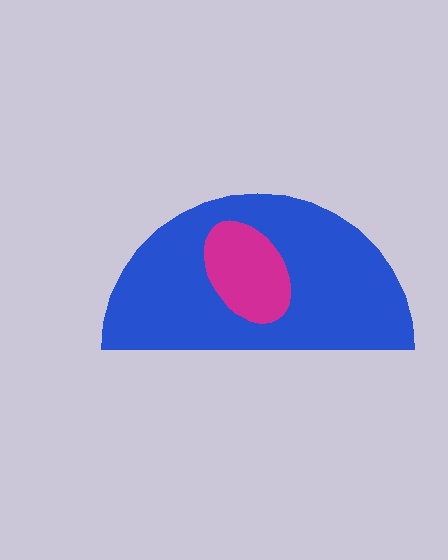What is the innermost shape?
The magenta ellipse.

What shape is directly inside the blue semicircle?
The magenta ellipse.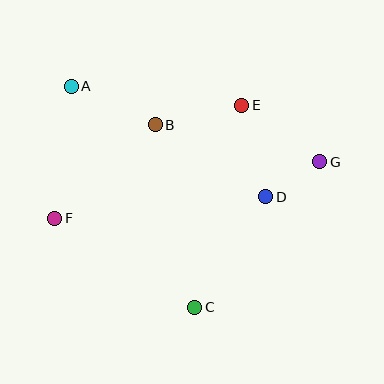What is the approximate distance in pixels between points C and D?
The distance between C and D is approximately 132 pixels.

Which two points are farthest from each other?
Points F and G are farthest from each other.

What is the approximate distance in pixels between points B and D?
The distance between B and D is approximately 132 pixels.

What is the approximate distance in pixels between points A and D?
The distance between A and D is approximately 224 pixels.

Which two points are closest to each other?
Points D and G are closest to each other.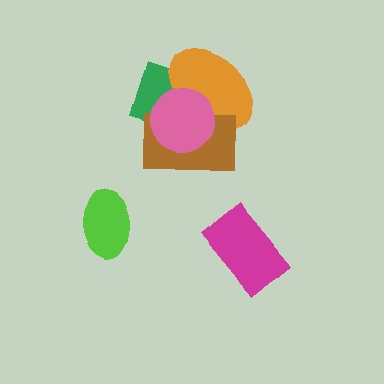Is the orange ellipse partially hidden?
Yes, it is partially covered by another shape.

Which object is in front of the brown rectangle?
The pink circle is in front of the brown rectangle.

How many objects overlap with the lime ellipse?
0 objects overlap with the lime ellipse.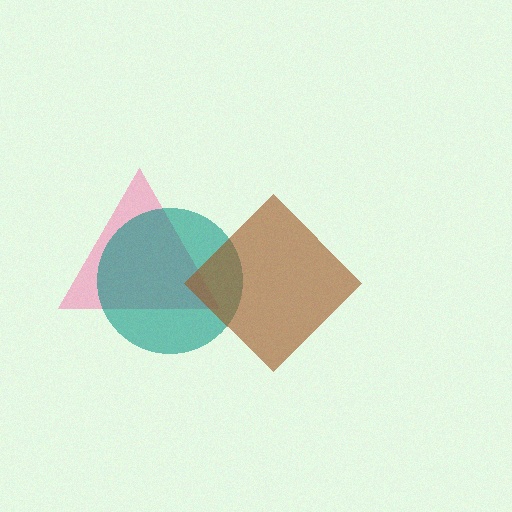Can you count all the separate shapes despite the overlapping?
Yes, there are 3 separate shapes.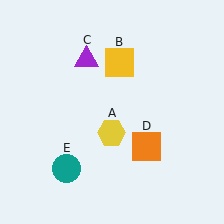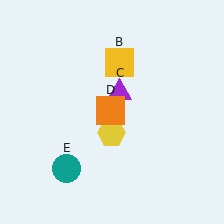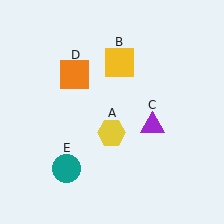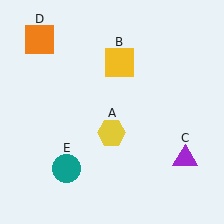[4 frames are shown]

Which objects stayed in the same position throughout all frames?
Yellow hexagon (object A) and yellow square (object B) and teal circle (object E) remained stationary.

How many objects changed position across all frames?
2 objects changed position: purple triangle (object C), orange square (object D).